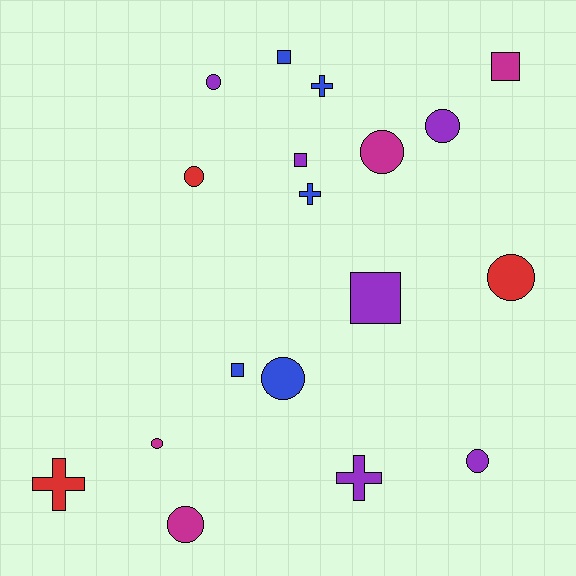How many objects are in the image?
There are 18 objects.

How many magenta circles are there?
There are 3 magenta circles.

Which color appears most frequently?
Purple, with 6 objects.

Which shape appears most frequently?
Circle, with 9 objects.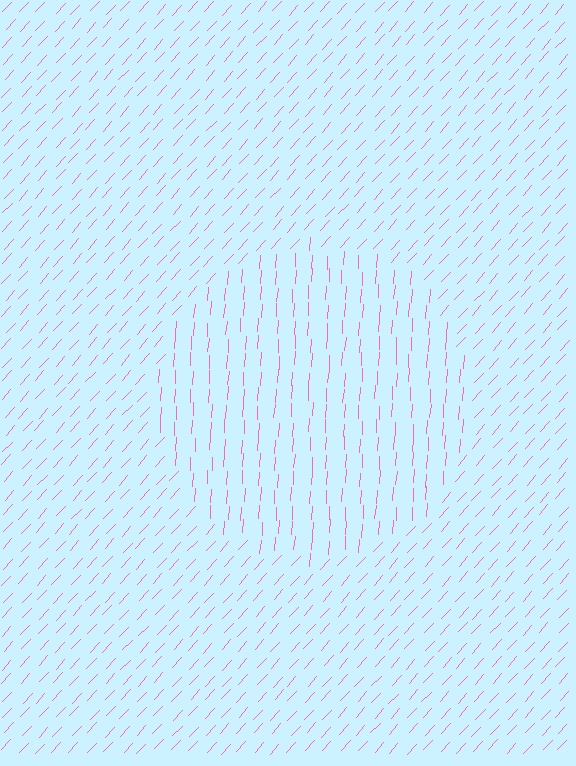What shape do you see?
I see a circle.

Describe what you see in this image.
The image is filled with small pink line segments. A circle region in the image has lines oriented differently from the surrounding lines, creating a visible texture boundary.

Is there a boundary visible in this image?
Yes, there is a texture boundary formed by a change in line orientation.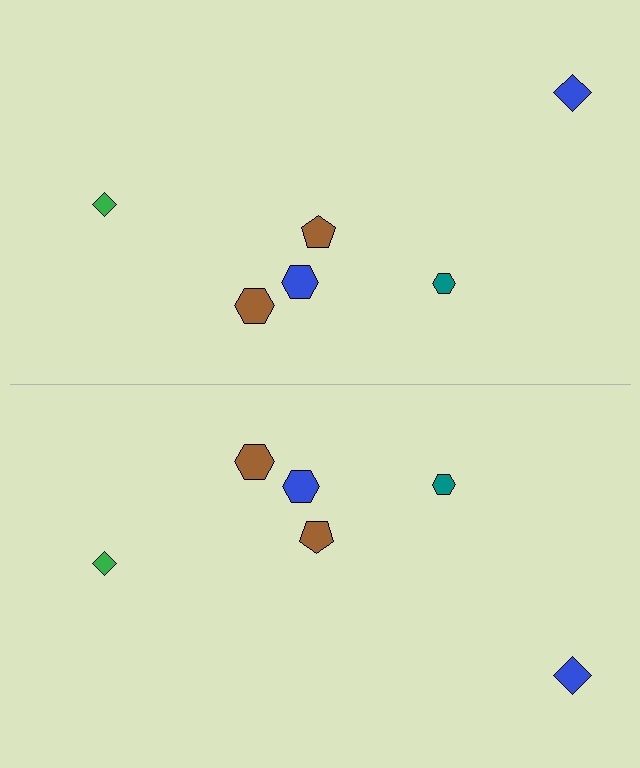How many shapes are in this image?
There are 12 shapes in this image.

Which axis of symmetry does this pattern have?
The pattern has a horizontal axis of symmetry running through the center of the image.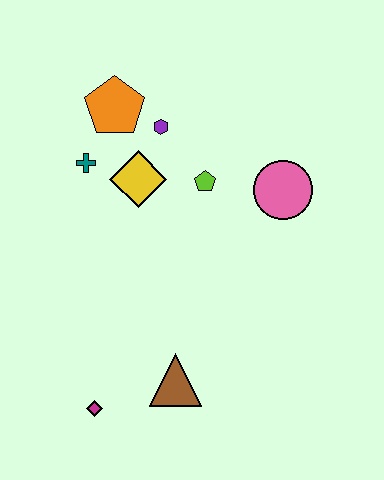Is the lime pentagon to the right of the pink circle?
No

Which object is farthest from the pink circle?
The magenta diamond is farthest from the pink circle.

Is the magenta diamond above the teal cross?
No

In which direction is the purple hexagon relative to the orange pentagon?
The purple hexagon is to the right of the orange pentagon.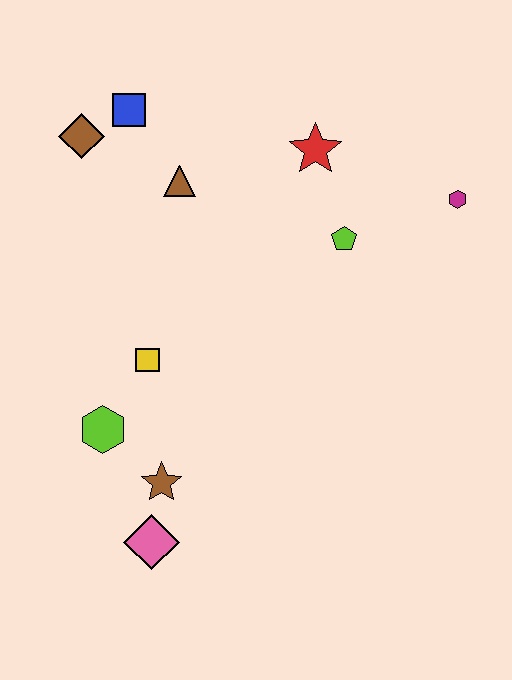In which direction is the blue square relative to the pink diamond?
The blue square is above the pink diamond.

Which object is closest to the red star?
The lime pentagon is closest to the red star.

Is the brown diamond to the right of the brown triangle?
No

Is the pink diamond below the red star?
Yes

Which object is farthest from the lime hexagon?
The magenta hexagon is farthest from the lime hexagon.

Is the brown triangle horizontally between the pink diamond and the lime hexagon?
No